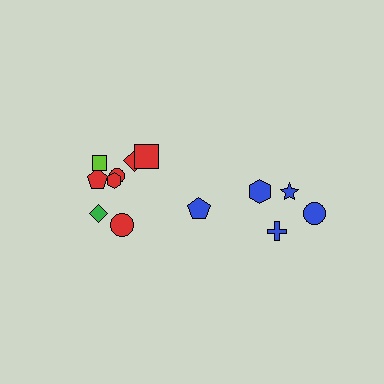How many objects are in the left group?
There are 8 objects.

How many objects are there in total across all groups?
There are 13 objects.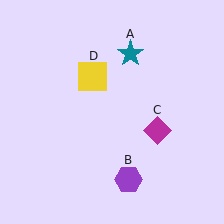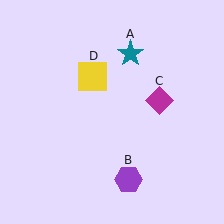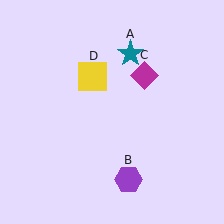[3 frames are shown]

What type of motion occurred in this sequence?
The magenta diamond (object C) rotated counterclockwise around the center of the scene.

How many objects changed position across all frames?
1 object changed position: magenta diamond (object C).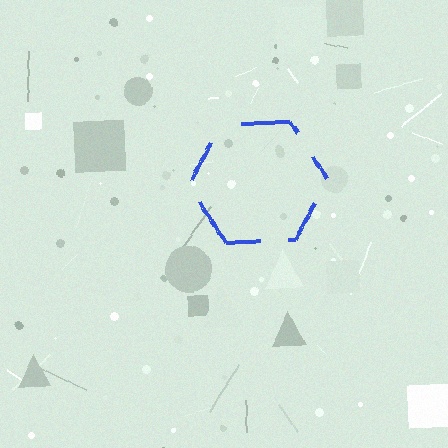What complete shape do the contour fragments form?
The contour fragments form a hexagon.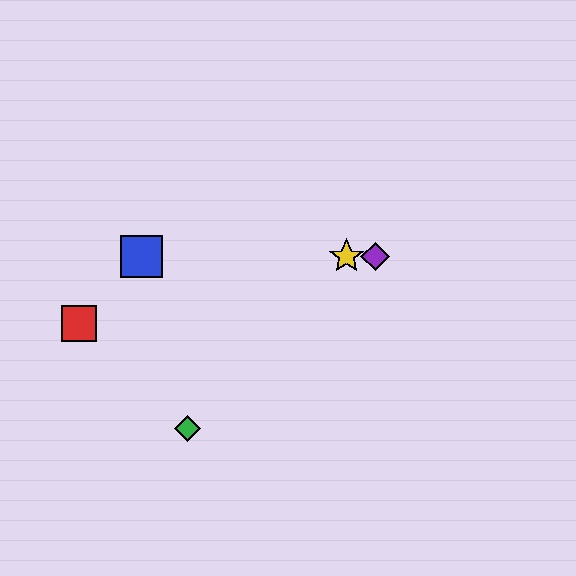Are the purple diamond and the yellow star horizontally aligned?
Yes, both are at y≈257.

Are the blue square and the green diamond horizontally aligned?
No, the blue square is at y≈257 and the green diamond is at y≈429.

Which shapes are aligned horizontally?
The blue square, the yellow star, the purple diamond are aligned horizontally.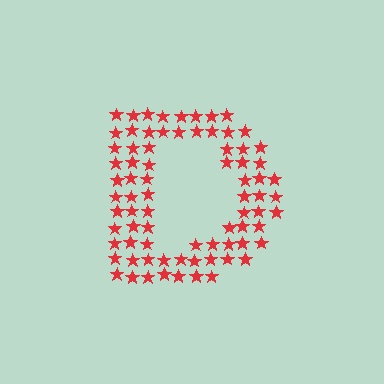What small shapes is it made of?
It is made of small stars.